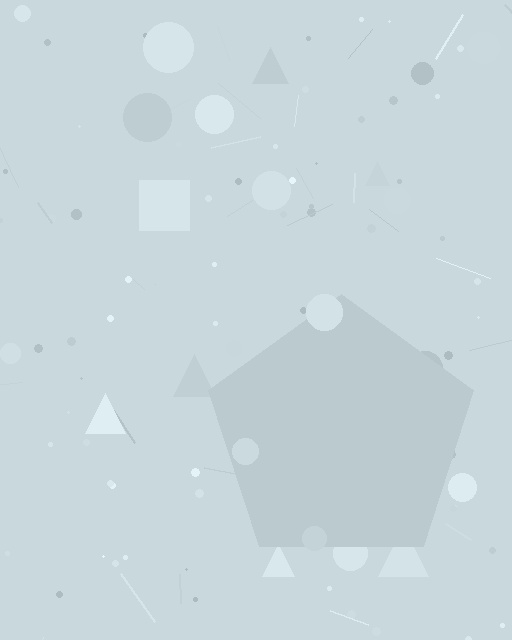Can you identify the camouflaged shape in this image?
The camouflaged shape is a pentagon.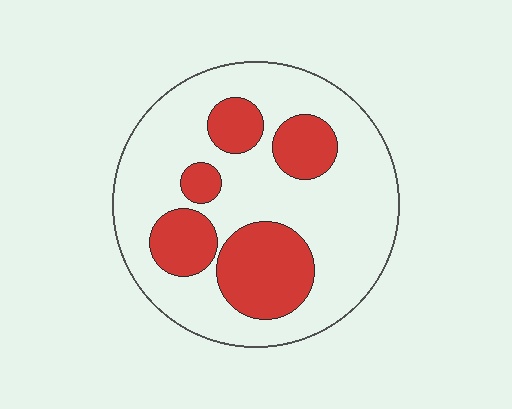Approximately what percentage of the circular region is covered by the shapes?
Approximately 30%.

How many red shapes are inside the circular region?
5.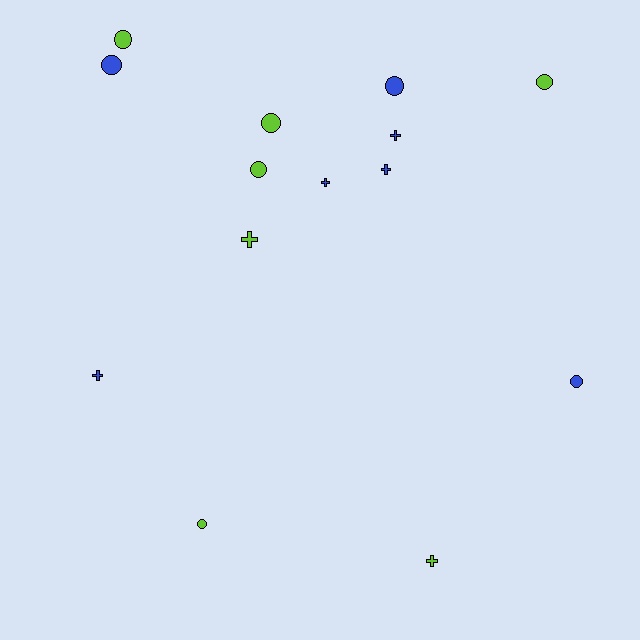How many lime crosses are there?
There are 2 lime crosses.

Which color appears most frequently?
Lime, with 7 objects.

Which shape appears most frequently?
Circle, with 8 objects.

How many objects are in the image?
There are 14 objects.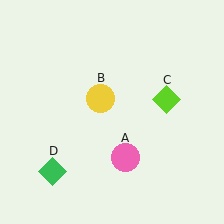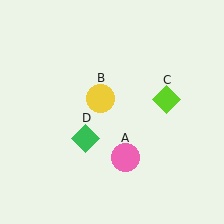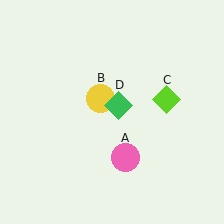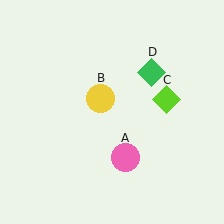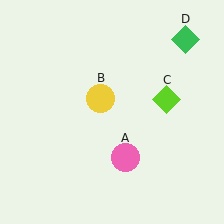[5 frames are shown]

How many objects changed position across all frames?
1 object changed position: green diamond (object D).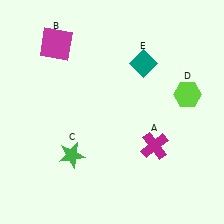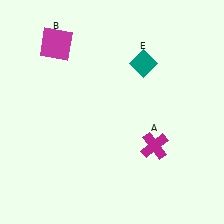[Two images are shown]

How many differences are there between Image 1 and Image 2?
There are 2 differences between the two images.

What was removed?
The lime hexagon (D), the green star (C) were removed in Image 2.